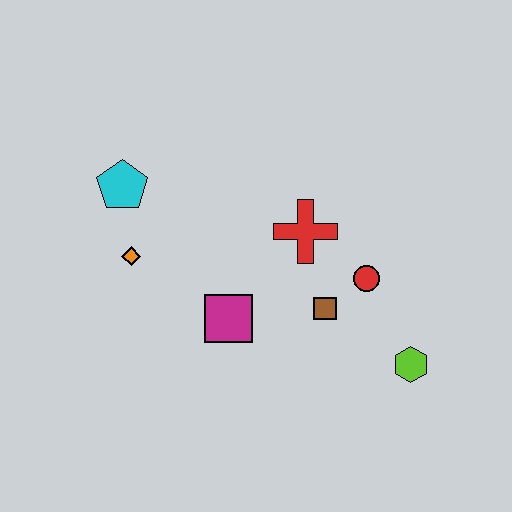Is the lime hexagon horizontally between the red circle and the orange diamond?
No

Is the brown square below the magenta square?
No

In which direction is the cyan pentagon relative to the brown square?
The cyan pentagon is to the left of the brown square.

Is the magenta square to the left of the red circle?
Yes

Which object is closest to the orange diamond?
The cyan pentagon is closest to the orange diamond.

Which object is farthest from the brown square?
The cyan pentagon is farthest from the brown square.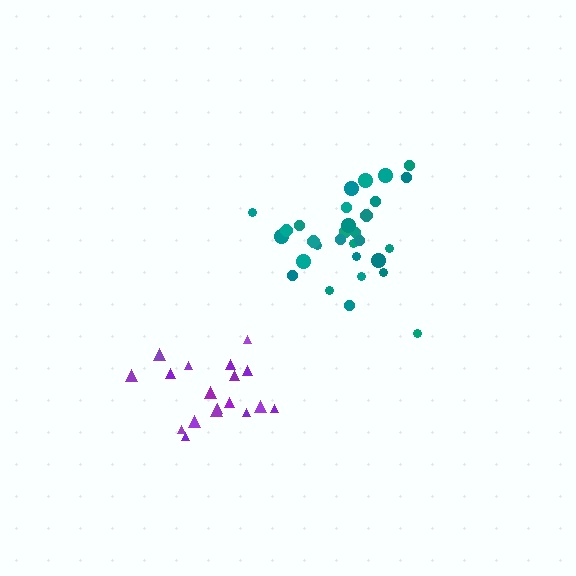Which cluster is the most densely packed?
Teal.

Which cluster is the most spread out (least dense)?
Purple.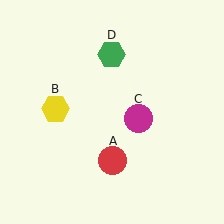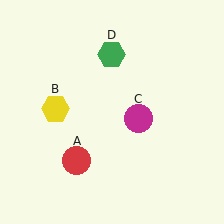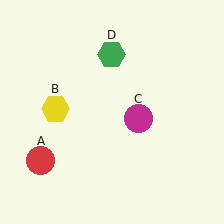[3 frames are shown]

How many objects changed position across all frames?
1 object changed position: red circle (object A).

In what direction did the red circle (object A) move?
The red circle (object A) moved left.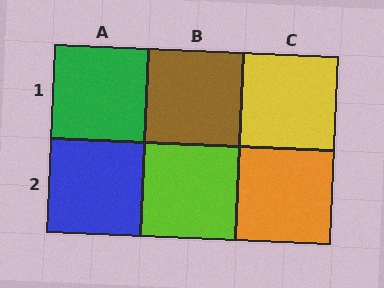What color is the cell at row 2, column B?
Lime.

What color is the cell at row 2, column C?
Orange.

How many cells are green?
1 cell is green.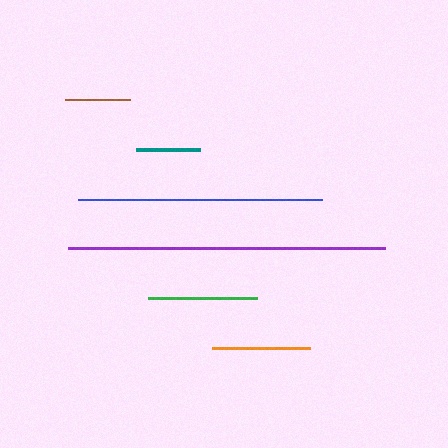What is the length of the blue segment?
The blue segment is approximately 244 pixels long.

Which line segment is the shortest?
The teal line is the shortest at approximately 64 pixels.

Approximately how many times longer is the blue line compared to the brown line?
The blue line is approximately 3.7 times the length of the brown line.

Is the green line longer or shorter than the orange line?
The green line is longer than the orange line.